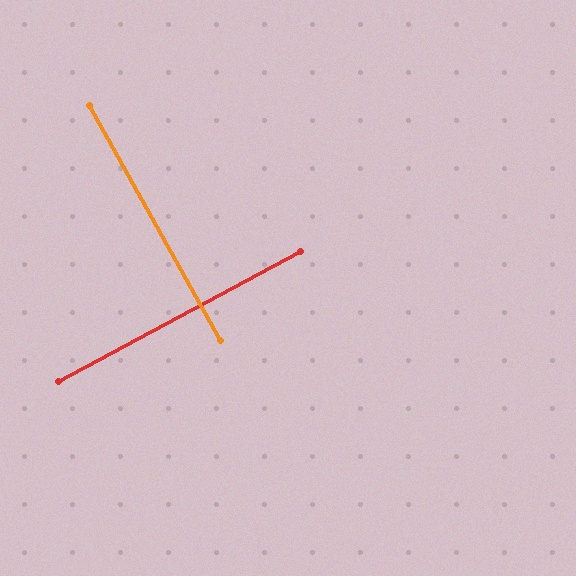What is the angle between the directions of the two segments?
Approximately 89 degrees.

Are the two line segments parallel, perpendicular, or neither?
Perpendicular — they meet at approximately 89°.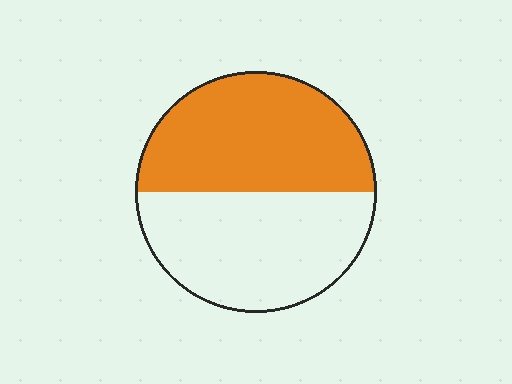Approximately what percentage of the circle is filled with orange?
Approximately 50%.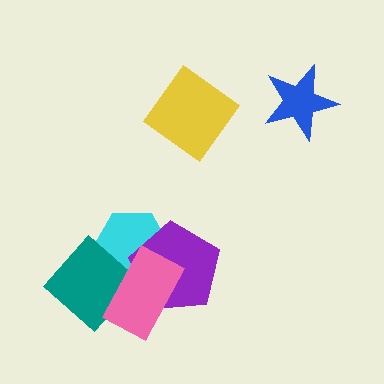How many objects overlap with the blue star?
0 objects overlap with the blue star.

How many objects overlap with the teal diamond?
3 objects overlap with the teal diamond.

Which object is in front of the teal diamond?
The pink rectangle is in front of the teal diamond.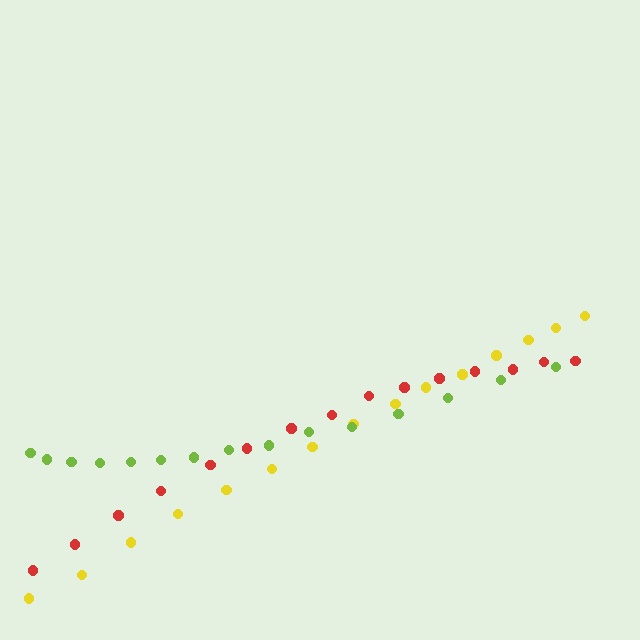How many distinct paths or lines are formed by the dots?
There are 3 distinct paths.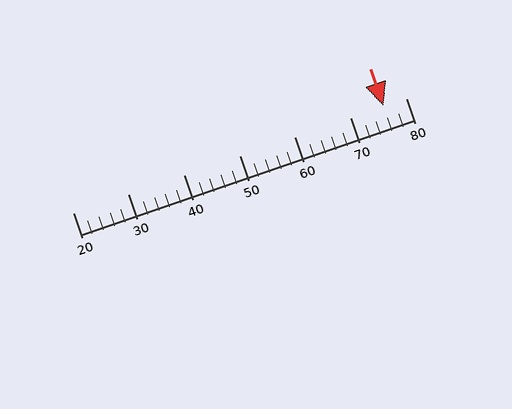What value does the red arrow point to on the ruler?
The red arrow points to approximately 76.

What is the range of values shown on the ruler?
The ruler shows values from 20 to 80.